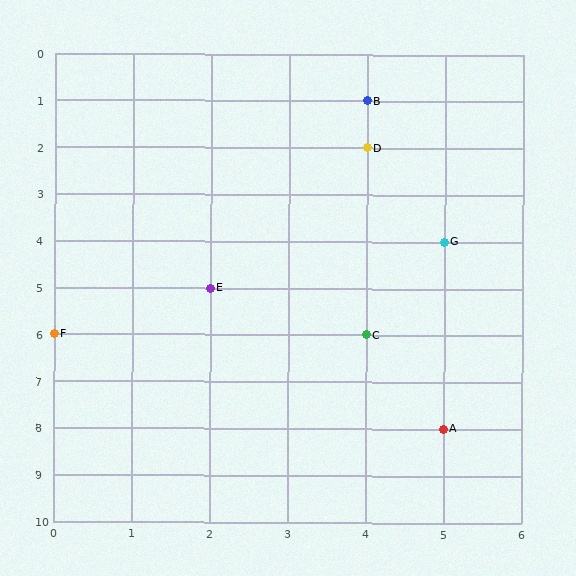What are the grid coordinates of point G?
Point G is at grid coordinates (5, 4).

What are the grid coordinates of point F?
Point F is at grid coordinates (0, 6).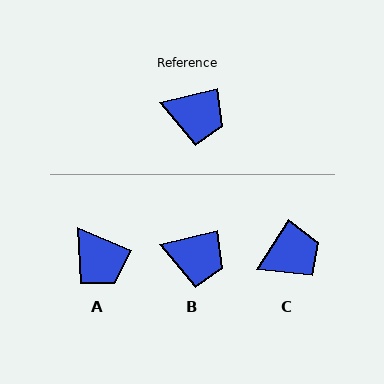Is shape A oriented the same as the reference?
No, it is off by about 36 degrees.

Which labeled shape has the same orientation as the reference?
B.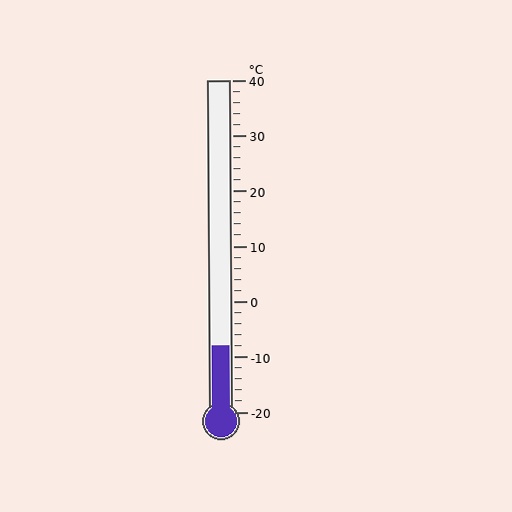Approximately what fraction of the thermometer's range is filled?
The thermometer is filled to approximately 20% of its range.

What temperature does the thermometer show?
The thermometer shows approximately -8°C.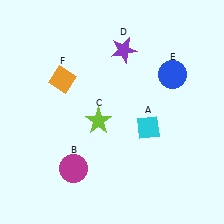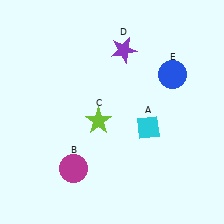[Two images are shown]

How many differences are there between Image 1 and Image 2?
There is 1 difference between the two images.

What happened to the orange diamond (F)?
The orange diamond (F) was removed in Image 2. It was in the top-left area of Image 1.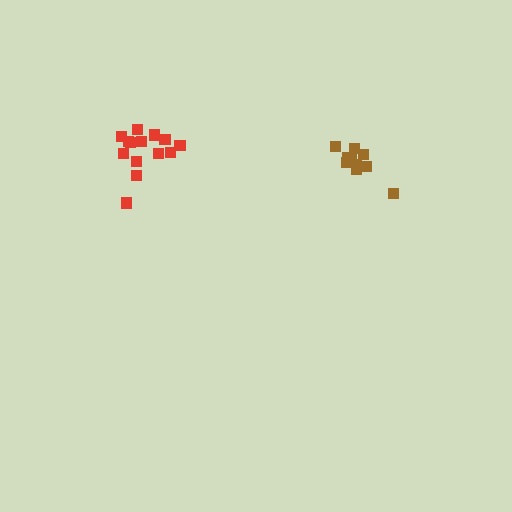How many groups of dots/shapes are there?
There are 2 groups.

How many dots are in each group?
Group 1: 10 dots, Group 2: 14 dots (24 total).